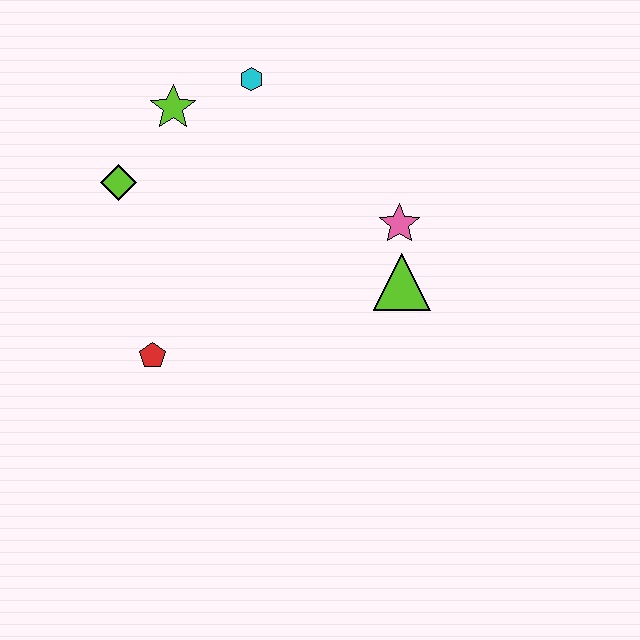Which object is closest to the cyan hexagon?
The lime star is closest to the cyan hexagon.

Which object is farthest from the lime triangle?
The lime diamond is farthest from the lime triangle.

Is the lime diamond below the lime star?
Yes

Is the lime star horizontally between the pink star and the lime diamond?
Yes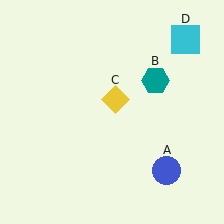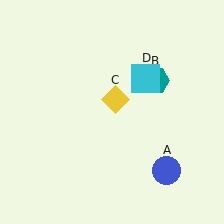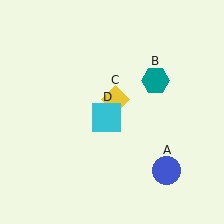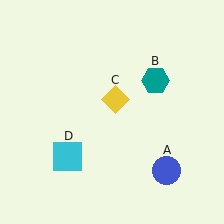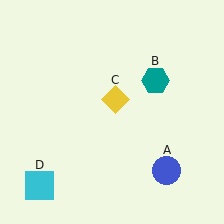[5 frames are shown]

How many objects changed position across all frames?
1 object changed position: cyan square (object D).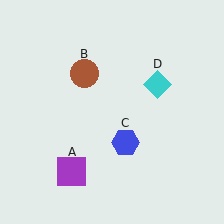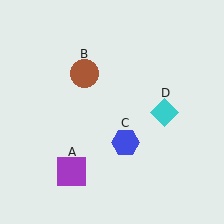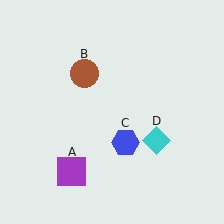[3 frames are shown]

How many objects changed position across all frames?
1 object changed position: cyan diamond (object D).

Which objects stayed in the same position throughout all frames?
Purple square (object A) and brown circle (object B) and blue hexagon (object C) remained stationary.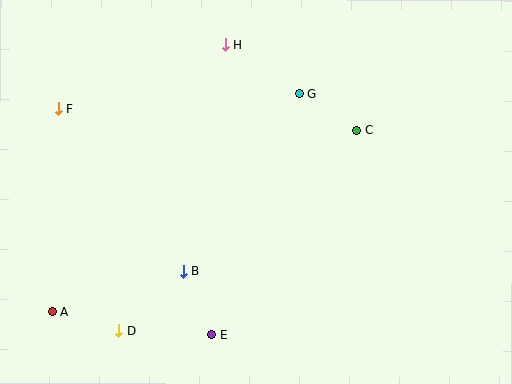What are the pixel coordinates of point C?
Point C is at (357, 130).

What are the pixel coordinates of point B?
Point B is at (183, 271).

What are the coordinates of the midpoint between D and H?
The midpoint between D and H is at (172, 188).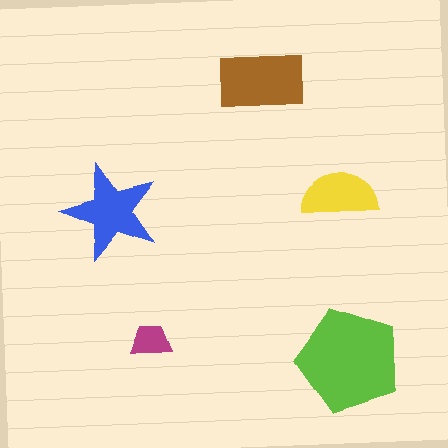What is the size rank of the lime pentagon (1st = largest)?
1st.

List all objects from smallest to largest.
The magenta trapezoid, the yellow semicircle, the blue star, the brown rectangle, the lime pentagon.